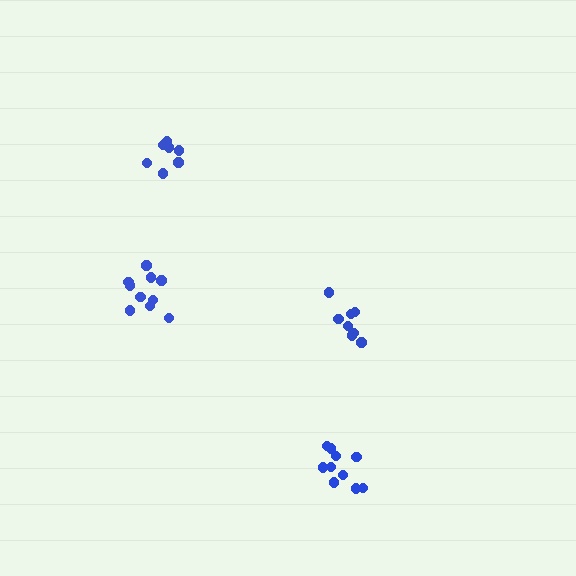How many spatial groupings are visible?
There are 4 spatial groupings.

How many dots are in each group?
Group 1: 10 dots, Group 2: 10 dots, Group 3: 7 dots, Group 4: 8 dots (35 total).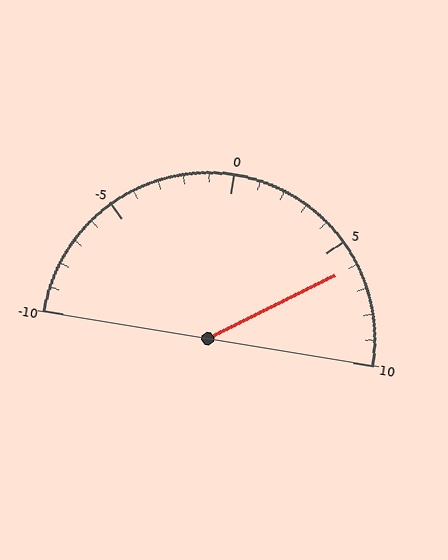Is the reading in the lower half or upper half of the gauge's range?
The reading is in the upper half of the range (-10 to 10).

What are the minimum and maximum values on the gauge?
The gauge ranges from -10 to 10.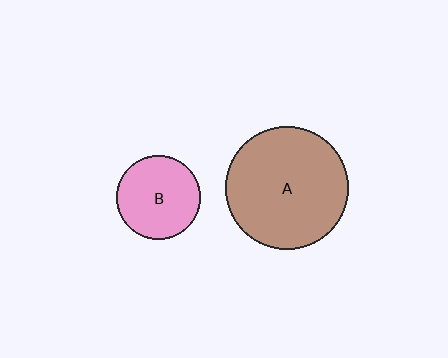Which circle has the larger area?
Circle A (brown).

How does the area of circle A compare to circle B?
Approximately 2.1 times.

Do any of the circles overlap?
No, none of the circles overlap.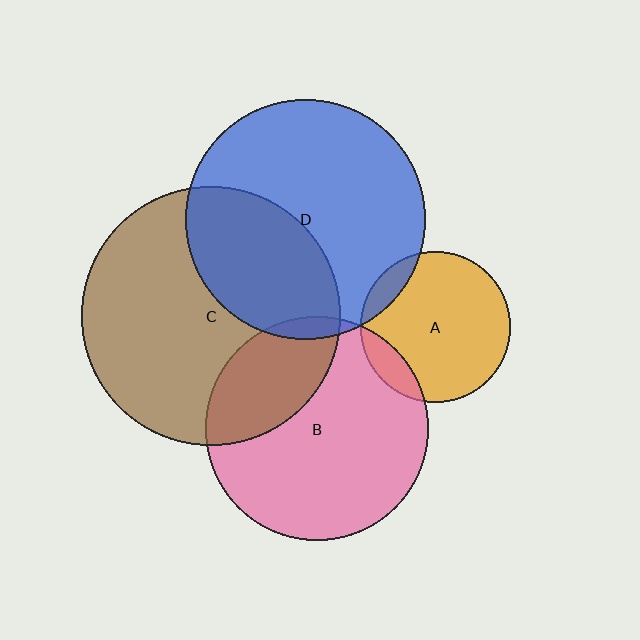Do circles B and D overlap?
Yes.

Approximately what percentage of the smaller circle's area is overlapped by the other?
Approximately 5%.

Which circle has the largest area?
Circle C (brown).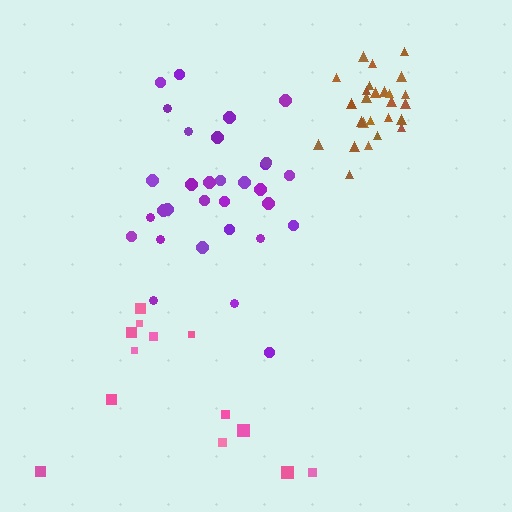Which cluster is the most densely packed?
Brown.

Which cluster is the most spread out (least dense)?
Pink.